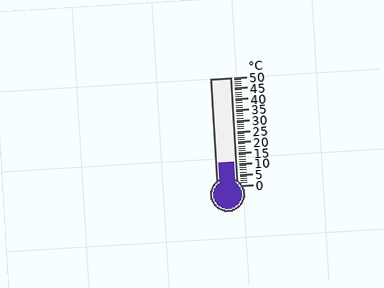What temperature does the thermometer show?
The thermometer shows approximately 11°C.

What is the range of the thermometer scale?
The thermometer scale ranges from 0°C to 50°C.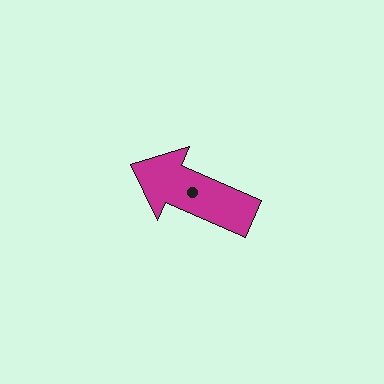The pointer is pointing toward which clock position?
Roughly 10 o'clock.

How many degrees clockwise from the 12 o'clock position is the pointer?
Approximately 294 degrees.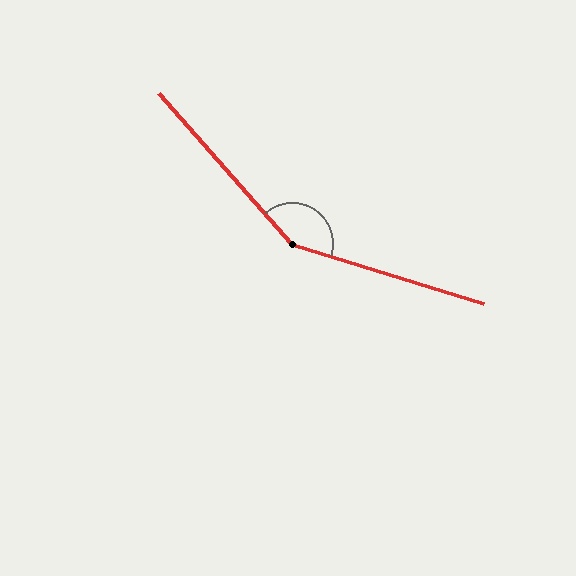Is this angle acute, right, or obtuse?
It is obtuse.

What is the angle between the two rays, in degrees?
Approximately 149 degrees.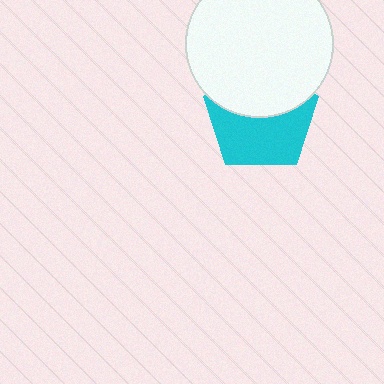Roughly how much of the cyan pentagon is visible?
About half of it is visible (roughly 55%).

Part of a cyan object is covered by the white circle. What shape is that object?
It is a pentagon.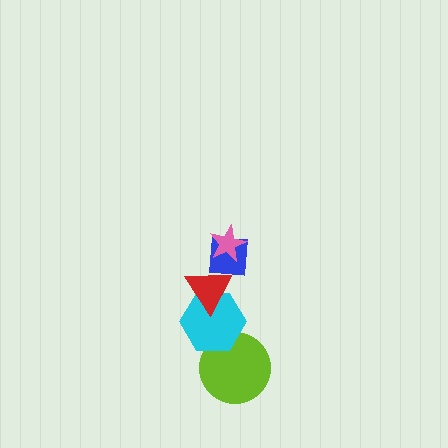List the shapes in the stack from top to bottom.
From top to bottom: the pink star, the blue square, the red triangle, the cyan hexagon, the lime circle.